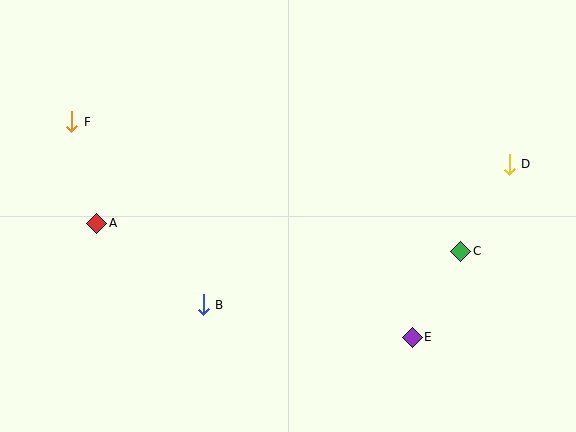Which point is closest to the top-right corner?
Point D is closest to the top-right corner.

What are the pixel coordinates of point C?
Point C is at (461, 251).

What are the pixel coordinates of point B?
Point B is at (203, 305).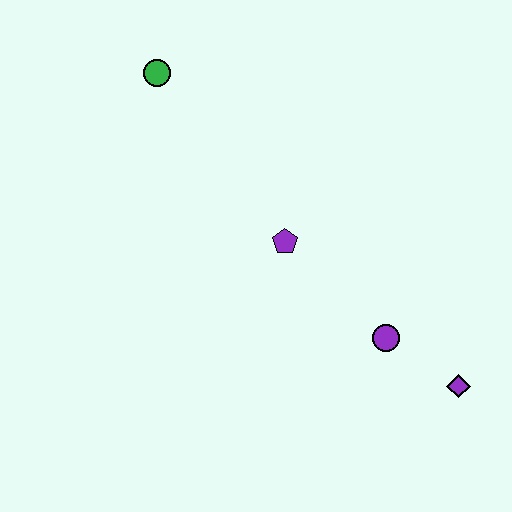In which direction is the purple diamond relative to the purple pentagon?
The purple diamond is to the right of the purple pentagon.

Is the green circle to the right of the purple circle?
No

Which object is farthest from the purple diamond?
The green circle is farthest from the purple diamond.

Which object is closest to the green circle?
The purple pentagon is closest to the green circle.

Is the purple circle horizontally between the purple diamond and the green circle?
Yes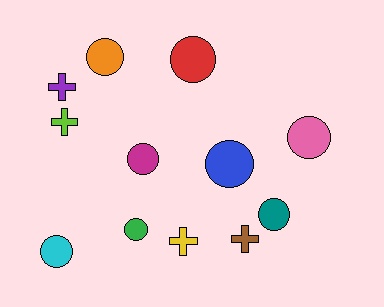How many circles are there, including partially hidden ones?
There are 8 circles.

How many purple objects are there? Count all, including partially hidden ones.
There is 1 purple object.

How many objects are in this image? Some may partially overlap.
There are 12 objects.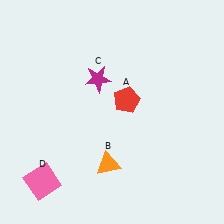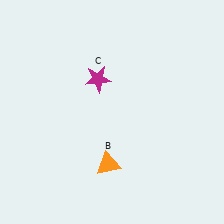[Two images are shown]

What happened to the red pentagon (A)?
The red pentagon (A) was removed in Image 2. It was in the top-right area of Image 1.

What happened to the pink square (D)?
The pink square (D) was removed in Image 2. It was in the bottom-left area of Image 1.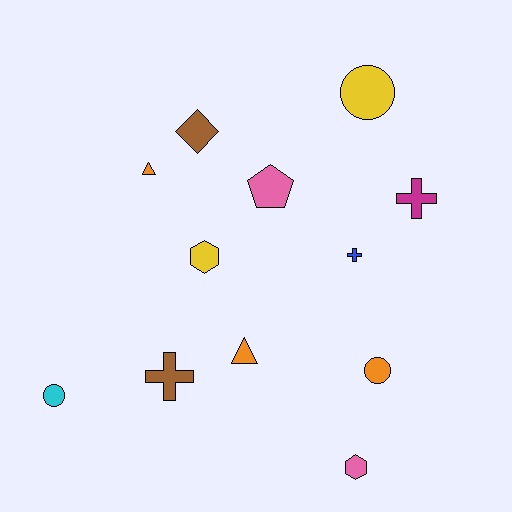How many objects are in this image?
There are 12 objects.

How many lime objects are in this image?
There are no lime objects.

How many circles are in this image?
There are 3 circles.